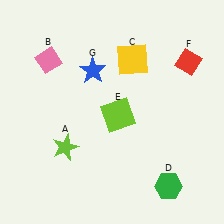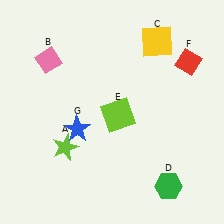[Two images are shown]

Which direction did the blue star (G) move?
The blue star (G) moved down.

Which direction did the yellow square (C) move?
The yellow square (C) moved right.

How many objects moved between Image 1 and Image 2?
2 objects moved between the two images.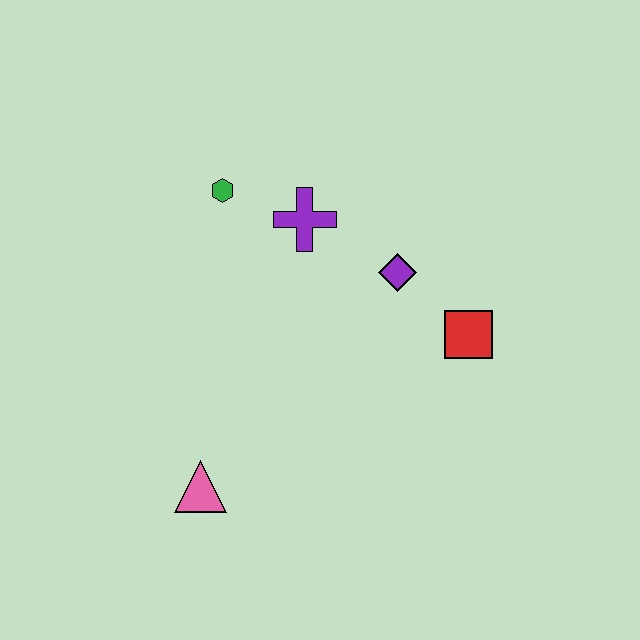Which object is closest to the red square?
The purple diamond is closest to the red square.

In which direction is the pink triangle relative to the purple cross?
The pink triangle is below the purple cross.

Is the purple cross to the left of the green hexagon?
No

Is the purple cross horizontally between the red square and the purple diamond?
No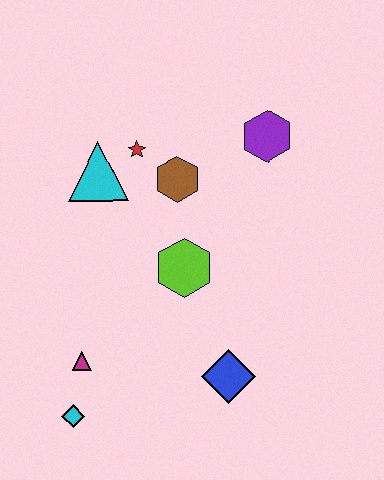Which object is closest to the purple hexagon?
The brown hexagon is closest to the purple hexagon.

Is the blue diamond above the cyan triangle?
No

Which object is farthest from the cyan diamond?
The purple hexagon is farthest from the cyan diamond.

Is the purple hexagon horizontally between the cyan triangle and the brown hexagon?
No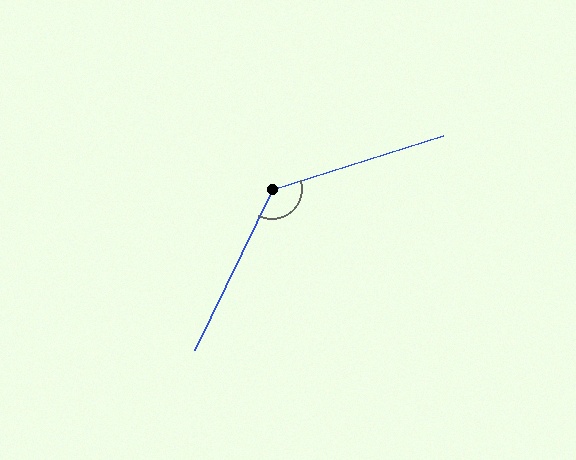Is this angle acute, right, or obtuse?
It is obtuse.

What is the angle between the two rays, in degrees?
Approximately 134 degrees.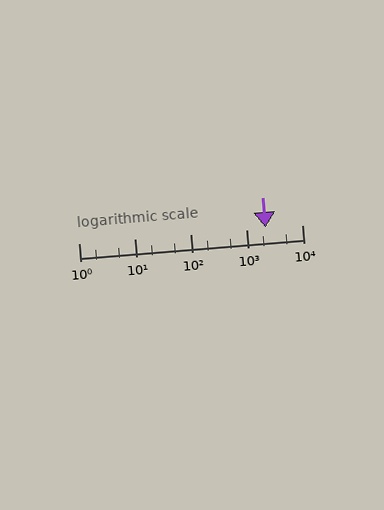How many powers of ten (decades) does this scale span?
The scale spans 4 decades, from 1 to 10000.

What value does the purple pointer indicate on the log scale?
The pointer indicates approximately 2200.